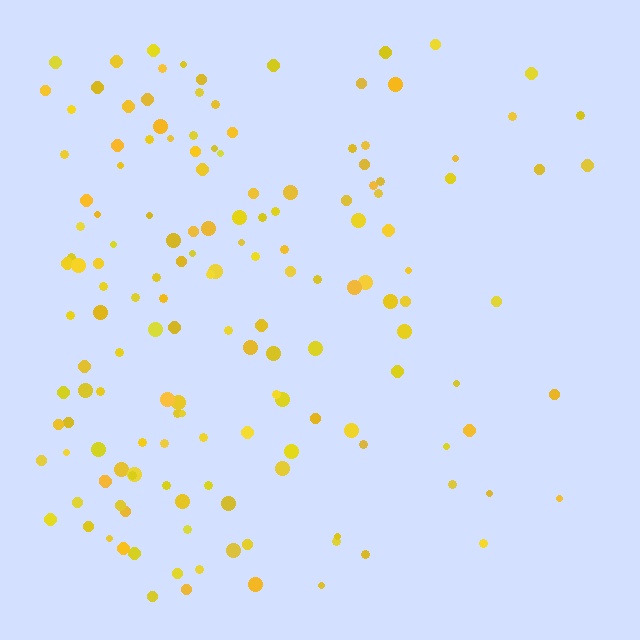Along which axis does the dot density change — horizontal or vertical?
Horizontal.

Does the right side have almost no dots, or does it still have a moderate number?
Still a moderate number, just noticeably fewer than the left.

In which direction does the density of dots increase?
From right to left, with the left side densest.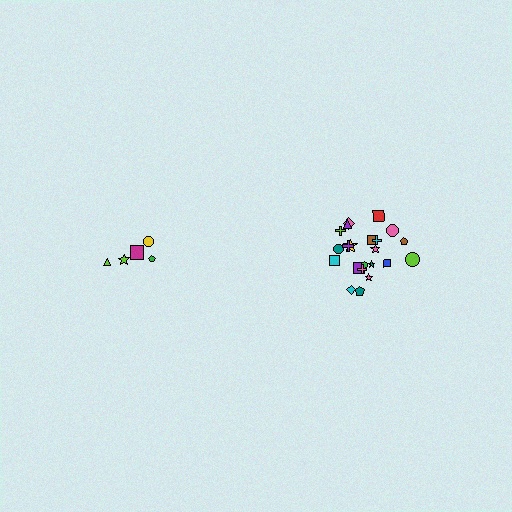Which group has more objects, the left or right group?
The right group.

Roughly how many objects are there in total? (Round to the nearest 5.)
Roughly 25 objects in total.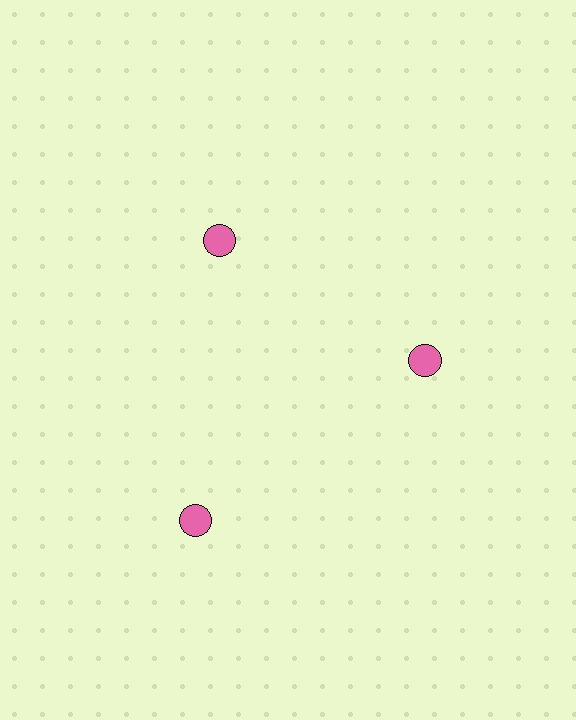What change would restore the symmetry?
The symmetry would be restored by moving it inward, back onto the ring so that all 3 circles sit at equal angles and equal distance from the center.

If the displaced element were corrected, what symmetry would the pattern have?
It would have 3-fold rotational symmetry — the pattern would map onto itself every 120 degrees.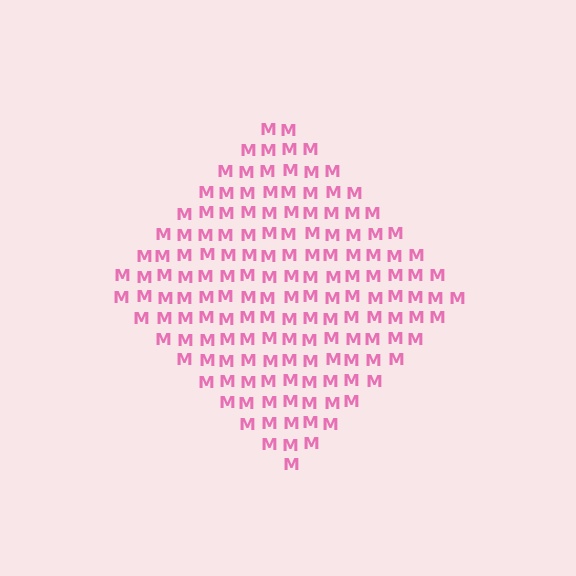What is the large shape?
The large shape is a diamond.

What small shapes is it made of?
It is made of small letter M's.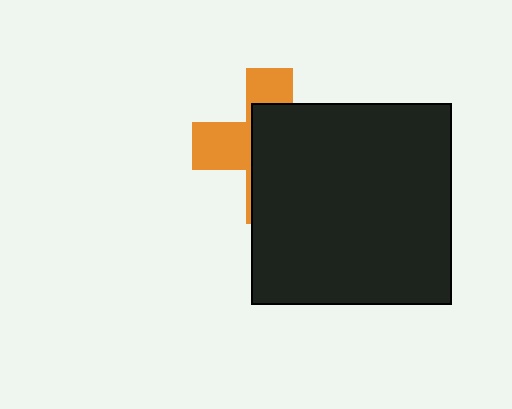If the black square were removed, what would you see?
You would see the complete orange cross.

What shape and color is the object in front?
The object in front is a black square.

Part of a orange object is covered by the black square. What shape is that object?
It is a cross.